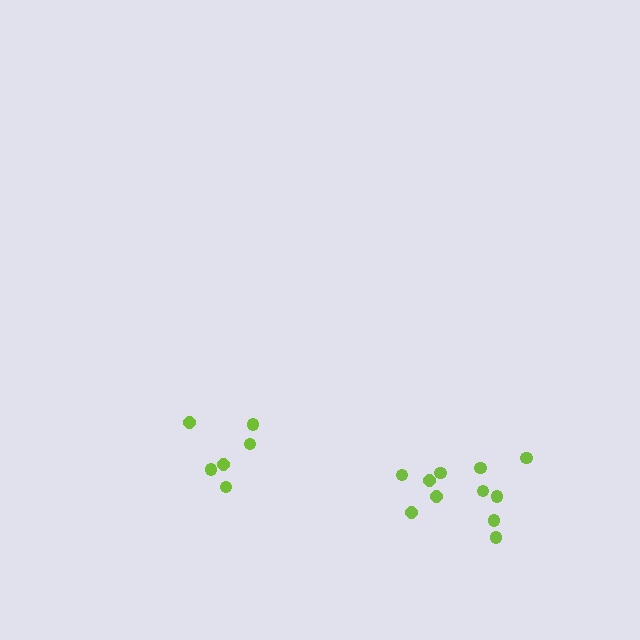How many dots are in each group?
Group 1: 11 dots, Group 2: 6 dots (17 total).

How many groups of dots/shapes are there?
There are 2 groups.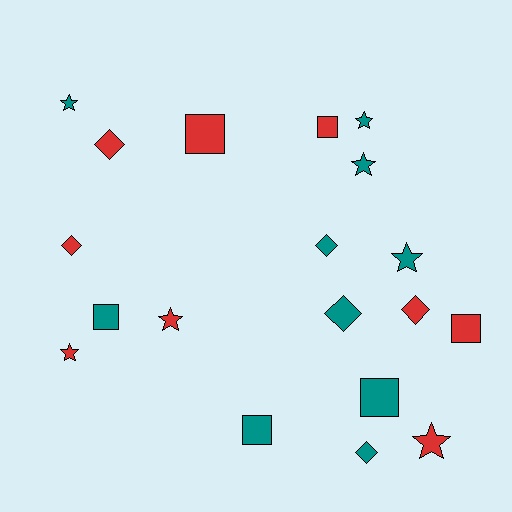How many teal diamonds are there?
There are 3 teal diamonds.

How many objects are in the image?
There are 19 objects.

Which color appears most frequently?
Teal, with 10 objects.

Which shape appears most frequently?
Star, with 7 objects.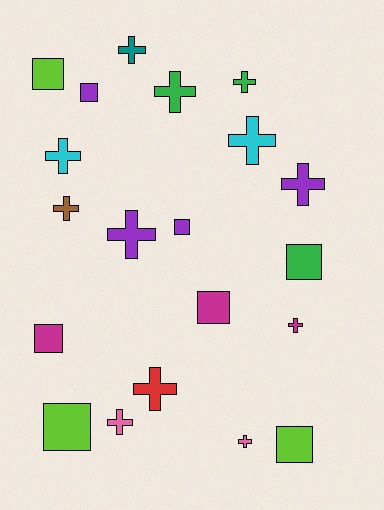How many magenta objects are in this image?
There are 3 magenta objects.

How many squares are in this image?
There are 8 squares.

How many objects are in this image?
There are 20 objects.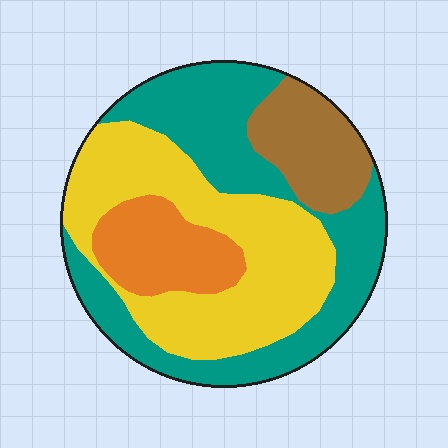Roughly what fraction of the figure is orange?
Orange takes up about one eighth (1/8) of the figure.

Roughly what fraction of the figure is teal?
Teal takes up about three eighths (3/8) of the figure.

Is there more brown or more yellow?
Yellow.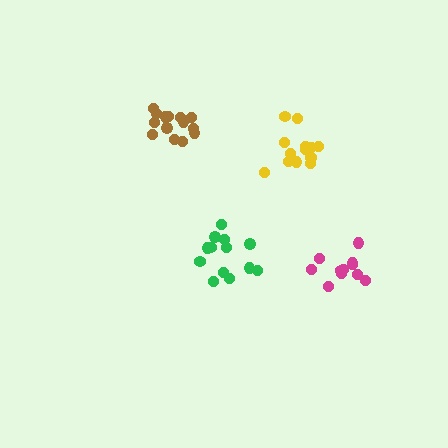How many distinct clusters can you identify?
There are 4 distinct clusters.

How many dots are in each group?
Group 1: 11 dots, Group 2: 14 dots, Group 3: 13 dots, Group 4: 13 dots (51 total).